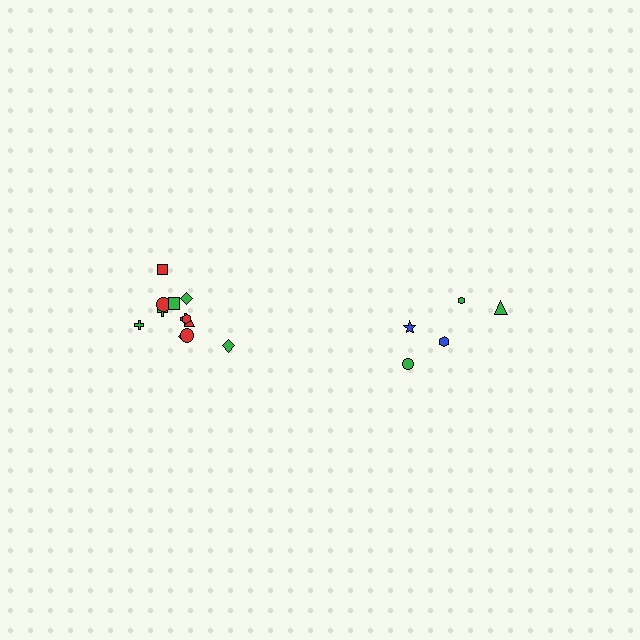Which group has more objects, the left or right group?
The left group.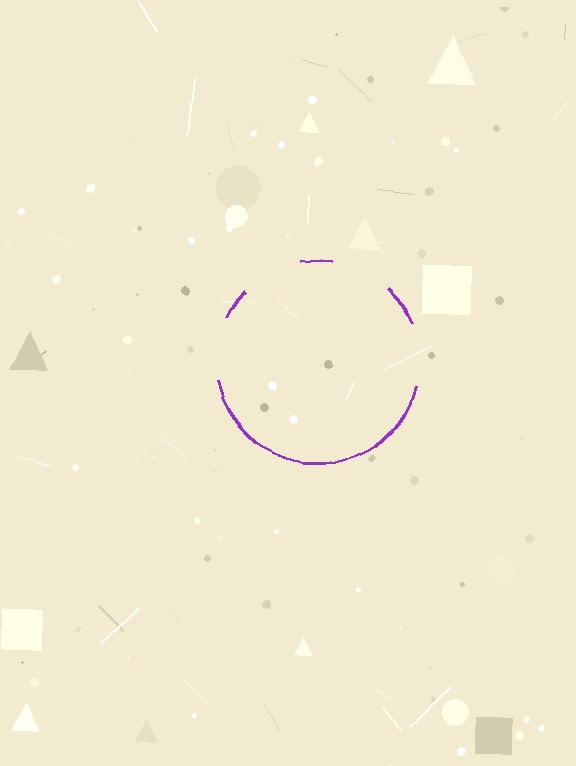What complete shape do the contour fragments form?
The contour fragments form a circle.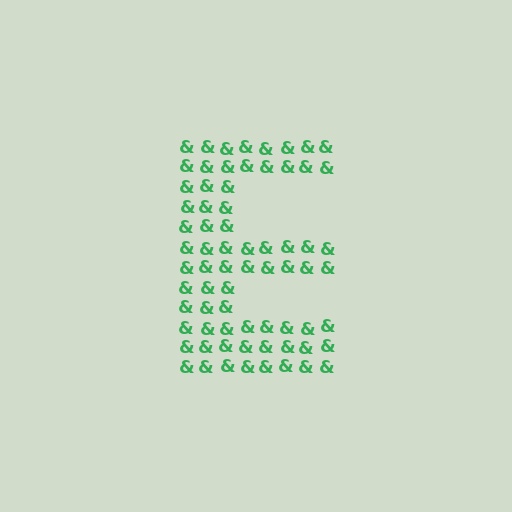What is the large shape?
The large shape is the letter E.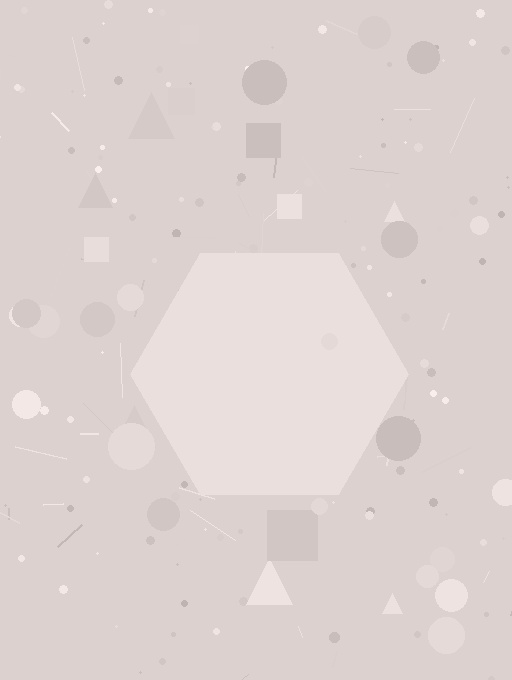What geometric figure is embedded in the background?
A hexagon is embedded in the background.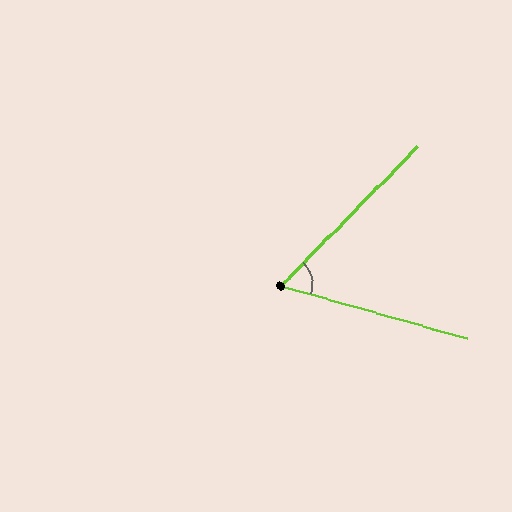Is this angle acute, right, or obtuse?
It is acute.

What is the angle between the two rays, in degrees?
Approximately 61 degrees.